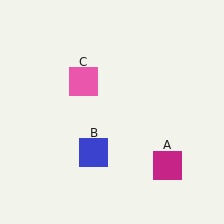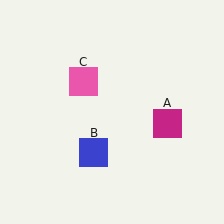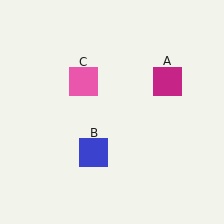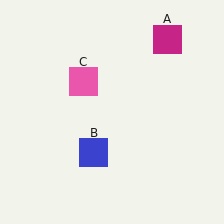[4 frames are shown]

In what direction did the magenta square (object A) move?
The magenta square (object A) moved up.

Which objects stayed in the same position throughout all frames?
Blue square (object B) and pink square (object C) remained stationary.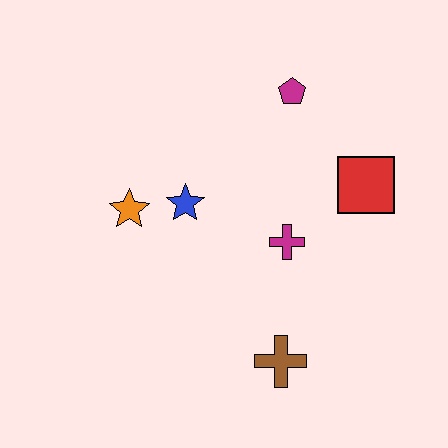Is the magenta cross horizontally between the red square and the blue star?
Yes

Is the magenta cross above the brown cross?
Yes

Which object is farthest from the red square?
The orange star is farthest from the red square.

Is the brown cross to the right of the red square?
No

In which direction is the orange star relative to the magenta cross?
The orange star is to the left of the magenta cross.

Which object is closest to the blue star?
The orange star is closest to the blue star.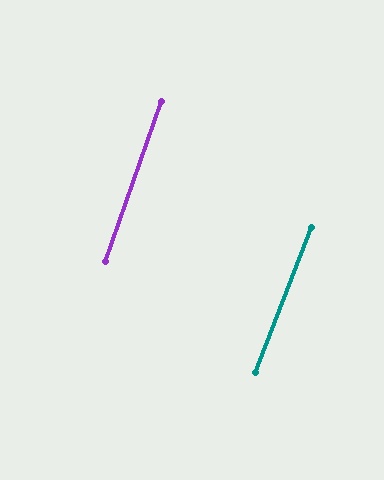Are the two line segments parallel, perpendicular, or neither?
Parallel — their directions differ by only 1.9°.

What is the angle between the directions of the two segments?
Approximately 2 degrees.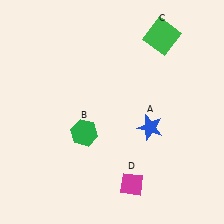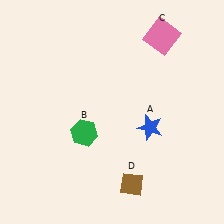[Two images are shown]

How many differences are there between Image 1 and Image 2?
There are 2 differences between the two images.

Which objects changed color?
C changed from green to pink. D changed from magenta to brown.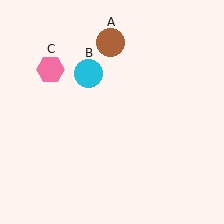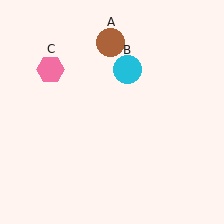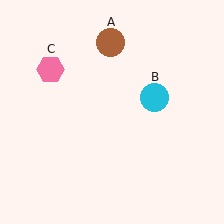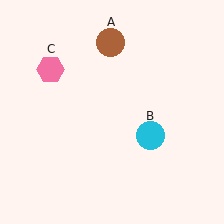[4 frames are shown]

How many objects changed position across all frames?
1 object changed position: cyan circle (object B).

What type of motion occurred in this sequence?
The cyan circle (object B) rotated clockwise around the center of the scene.